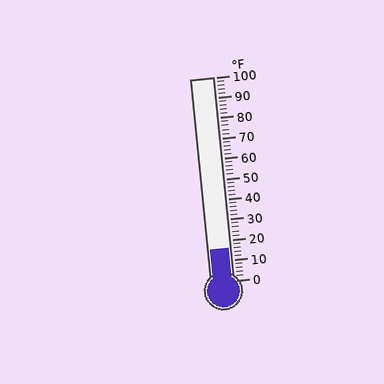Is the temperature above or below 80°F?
The temperature is below 80°F.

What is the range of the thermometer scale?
The thermometer scale ranges from 0°F to 100°F.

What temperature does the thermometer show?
The thermometer shows approximately 16°F.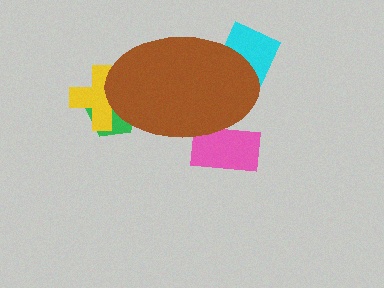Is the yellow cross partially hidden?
Yes, the yellow cross is partially hidden behind the brown ellipse.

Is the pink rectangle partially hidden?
Yes, the pink rectangle is partially hidden behind the brown ellipse.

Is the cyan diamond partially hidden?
Yes, the cyan diamond is partially hidden behind the brown ellipse.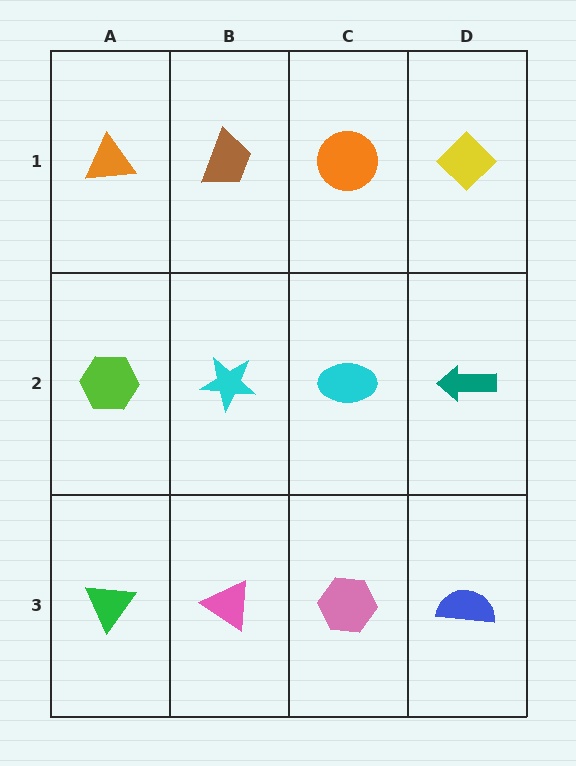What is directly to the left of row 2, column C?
A cyan star.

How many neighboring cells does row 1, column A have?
2.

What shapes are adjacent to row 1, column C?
A cyan ellipse (row 2, column C), a brown trapezoid (row 1, column B), a yellow diamond (row 1, column D).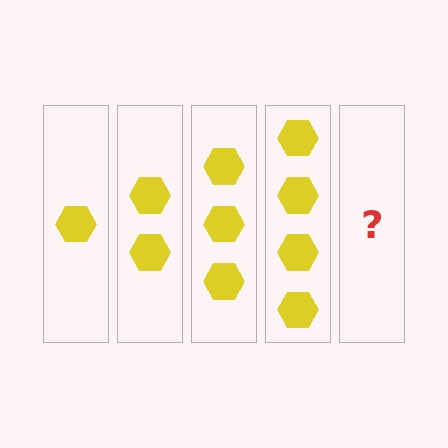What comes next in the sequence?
The next element should be 5 hexagons.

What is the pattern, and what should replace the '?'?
The pattern is that each step adds one more hexagon. The '?' should be 5 hexagons.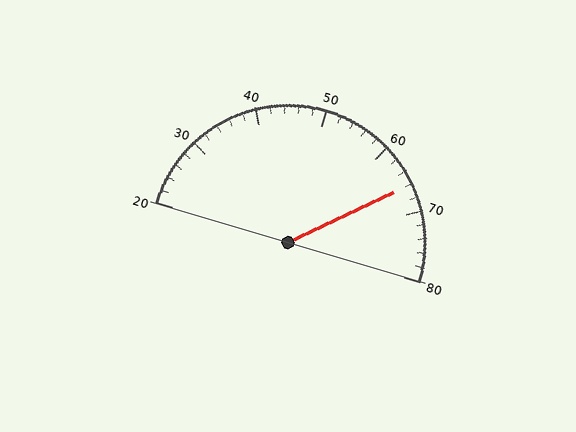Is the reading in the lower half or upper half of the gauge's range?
The reading is in the upper half of the range (20 to 80).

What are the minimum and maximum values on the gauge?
The gauge ranges from 20 to 80.